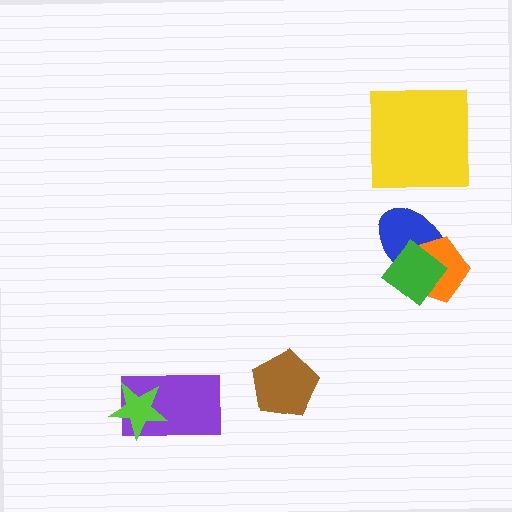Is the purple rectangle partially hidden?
Yes, it is partially covered by another shape.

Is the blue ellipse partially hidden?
Yes, it is partially covered by another shape.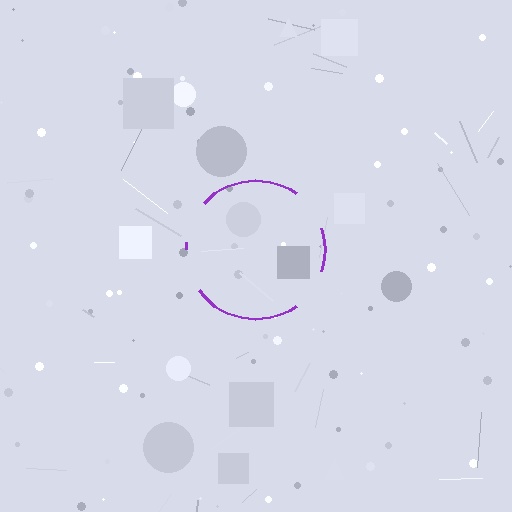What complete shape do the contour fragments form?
The contour fragments form a circle.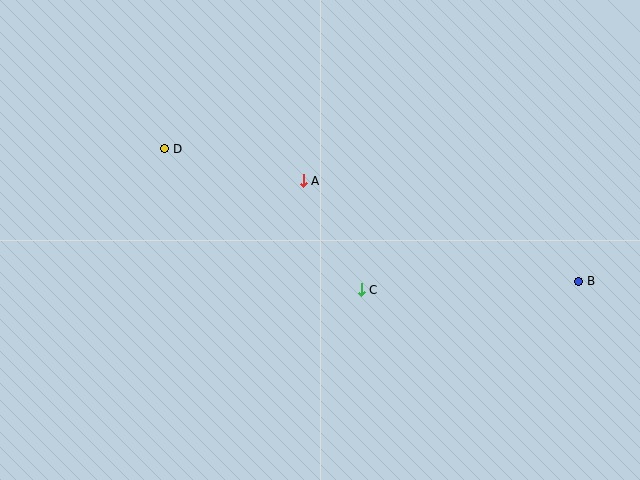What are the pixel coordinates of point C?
Point C is at (361, 290).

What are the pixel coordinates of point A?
Point A is at (303, 181).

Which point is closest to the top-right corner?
Point B is closest to the top-right corner.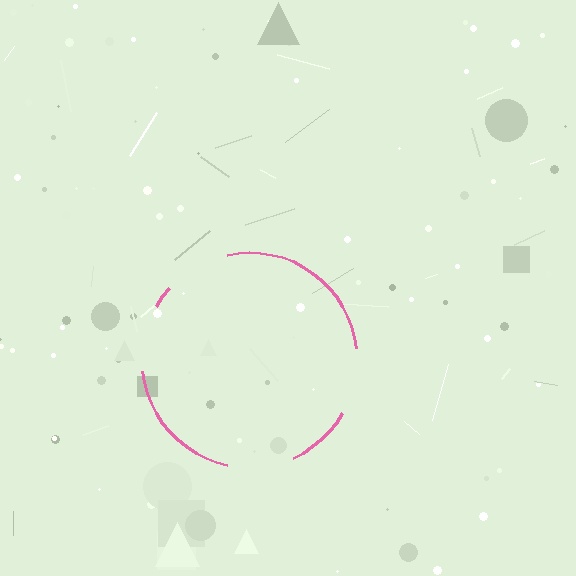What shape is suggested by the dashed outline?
The dashed outline suggests a circle.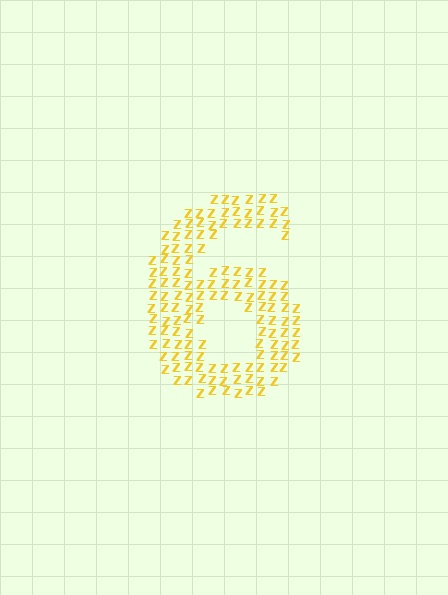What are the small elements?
The small elements are letter Z's.